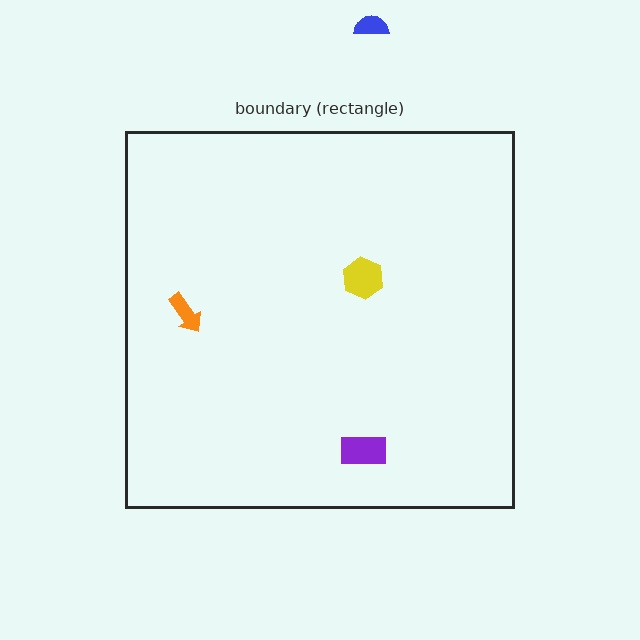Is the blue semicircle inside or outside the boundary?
Outside.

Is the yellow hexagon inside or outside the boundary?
Inside.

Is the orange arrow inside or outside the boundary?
Inside.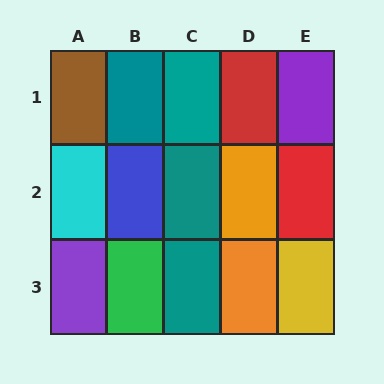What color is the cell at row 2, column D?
Orange.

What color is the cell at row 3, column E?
Yellow.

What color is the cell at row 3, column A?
Purple.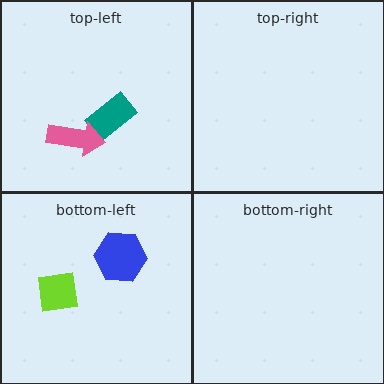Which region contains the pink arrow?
The top-left region.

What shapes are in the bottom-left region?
The blue hexagon, the lime square.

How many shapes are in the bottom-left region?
2.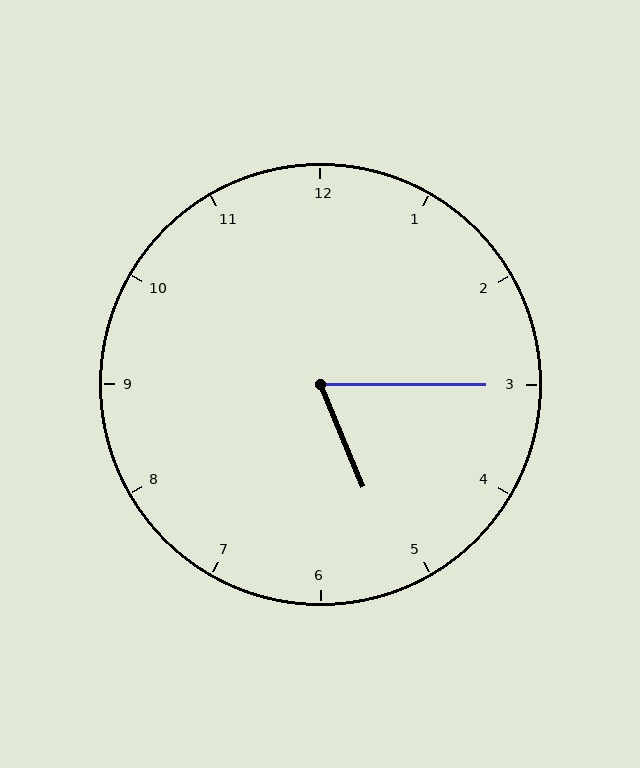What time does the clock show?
5:15.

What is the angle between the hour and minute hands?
Approximately 68 degrees.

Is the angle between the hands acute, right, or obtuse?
It is acute.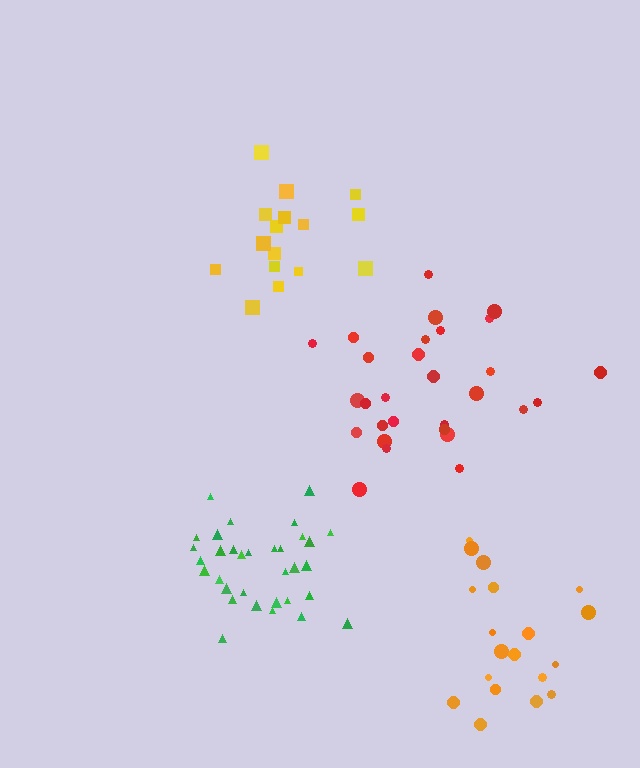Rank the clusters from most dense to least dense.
green, yellow, orange, red.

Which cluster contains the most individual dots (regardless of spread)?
Green (33).